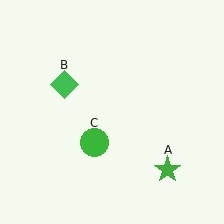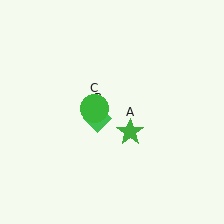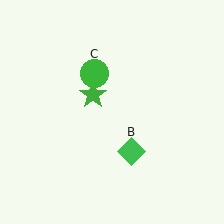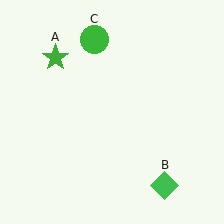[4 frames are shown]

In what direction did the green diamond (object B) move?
The green diamond (object B) moved down and to the right.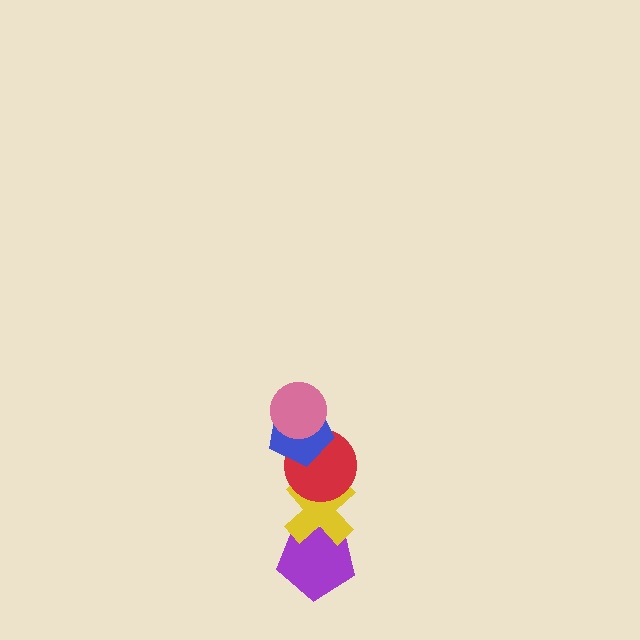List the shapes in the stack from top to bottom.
From top to bottom: the pink circle, the blue pentagon, the red circle, the yellow cross, the purple pentagon.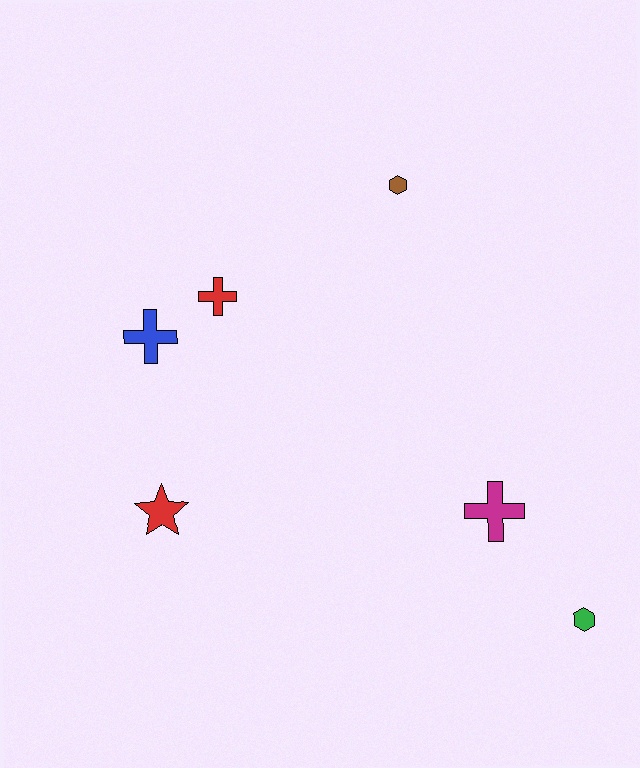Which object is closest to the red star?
The blue cross is closest to the red star.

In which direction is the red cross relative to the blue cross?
The red cross is to the right of the blue cross.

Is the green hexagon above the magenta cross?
No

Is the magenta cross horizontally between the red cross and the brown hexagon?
No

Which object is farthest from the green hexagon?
The blue cross is farthest from the green hexagon.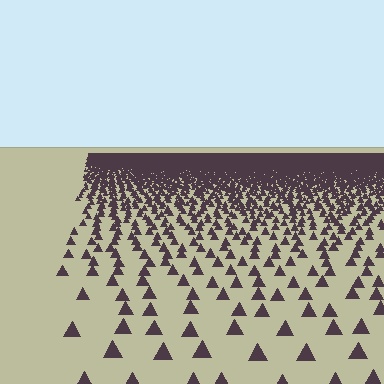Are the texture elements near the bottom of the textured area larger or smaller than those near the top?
Larger. Near the bottom, elements are closer to the viewer and appear at a bigger on-screen size.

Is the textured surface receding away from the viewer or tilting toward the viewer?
The surface is receding away from the viewer. Texture elements get smaller and denser toward the top.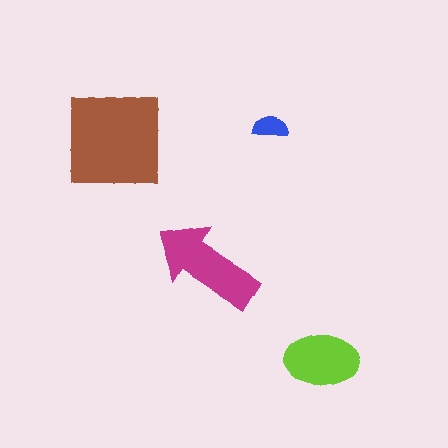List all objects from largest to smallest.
The brown square, the magenta arrow, the lime ellipse, the blue semicircle.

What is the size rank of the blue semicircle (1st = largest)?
4th.